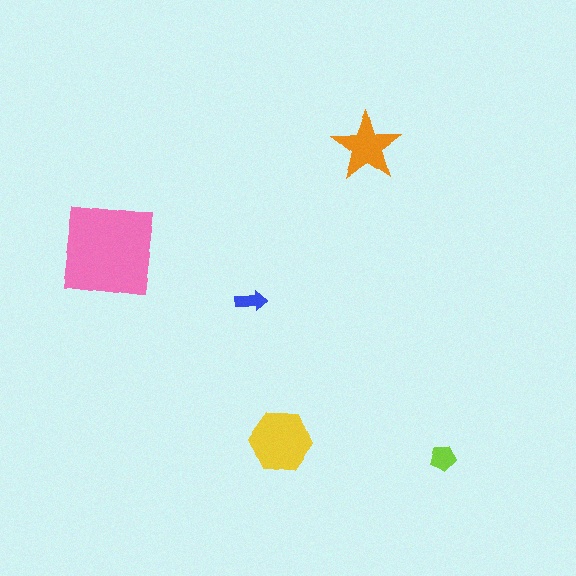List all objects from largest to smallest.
The pink square, the yellow hexagon, the orange star, the lime pentagon, the blue arrow.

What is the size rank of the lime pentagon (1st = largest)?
4th.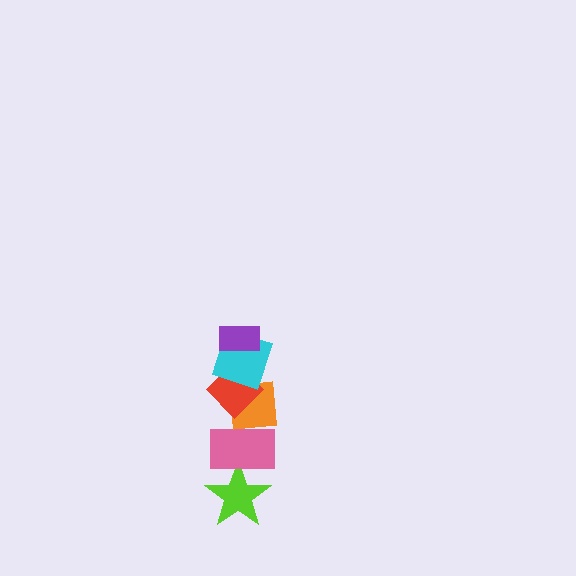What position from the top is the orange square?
The orange square is 4th from the top.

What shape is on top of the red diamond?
The cyan square is on top of the red diamond.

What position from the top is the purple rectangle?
The purple rectangle is 1st from the top.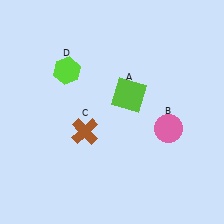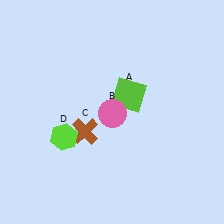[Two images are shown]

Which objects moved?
The objects that moved are: the pink circle (B), the lime hexagon (D).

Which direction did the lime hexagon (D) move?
The lime hexagon (D) moved down.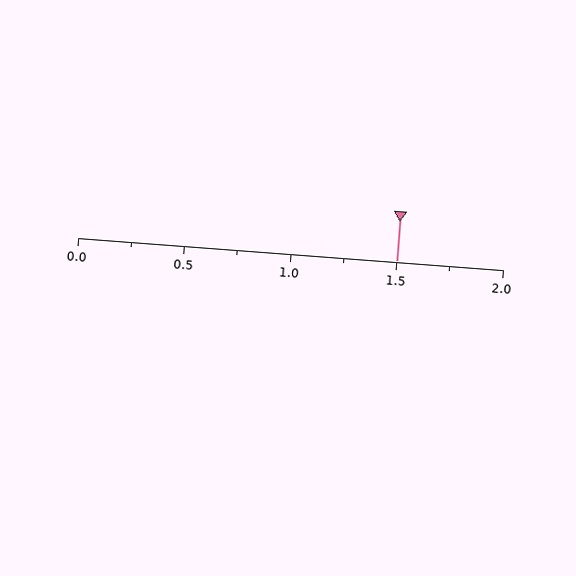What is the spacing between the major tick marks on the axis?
The major ticks are spaced 0.5 apart.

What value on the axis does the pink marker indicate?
The marker indicates approximately 1.5.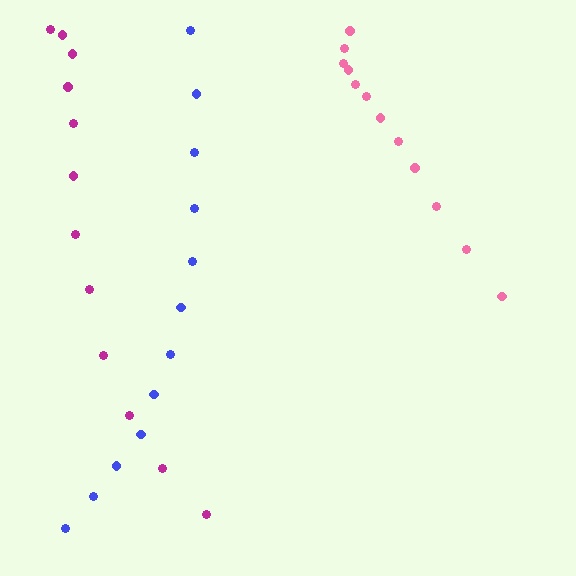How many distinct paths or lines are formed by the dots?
There are 3 distinct paths.